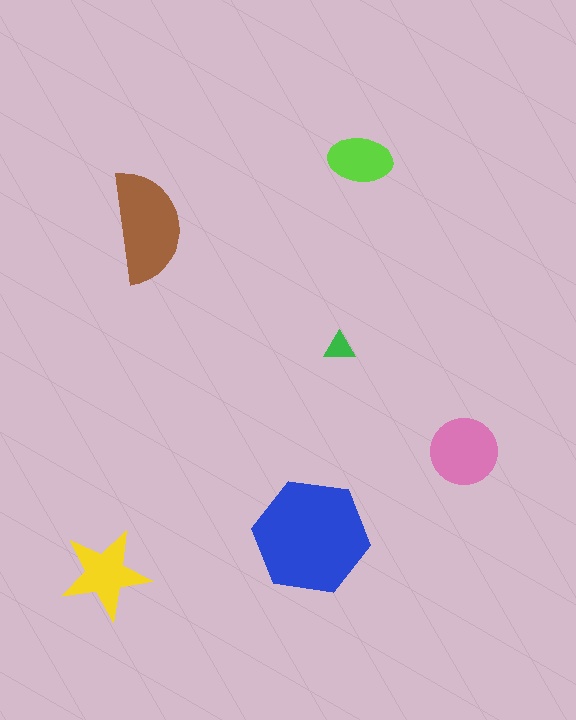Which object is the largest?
The blue hexagon.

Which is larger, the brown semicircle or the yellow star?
The brown semicircle.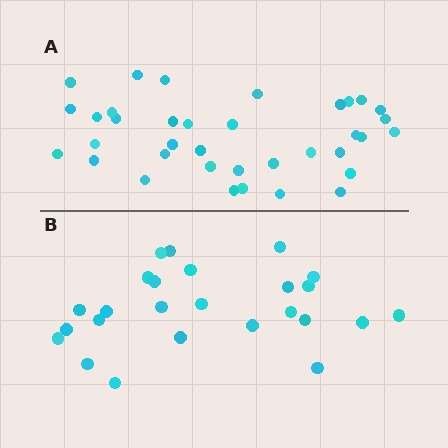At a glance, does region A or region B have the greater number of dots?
Region A (the top region) has more dots.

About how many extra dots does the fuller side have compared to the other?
Region A has roughly 12 or so more dots than region B.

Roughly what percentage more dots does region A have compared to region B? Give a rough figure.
About 45% more.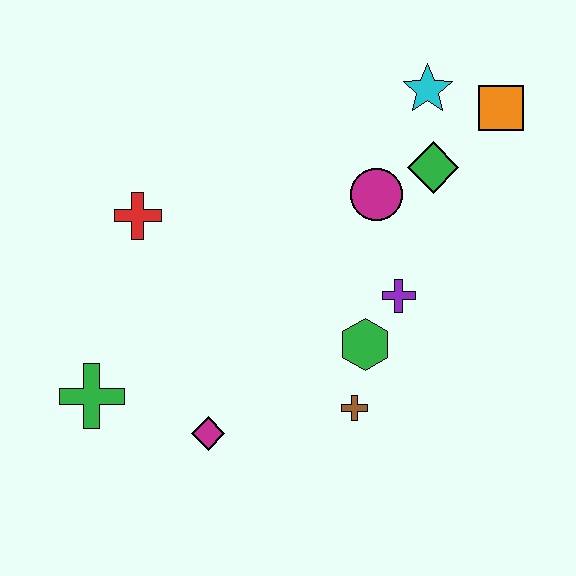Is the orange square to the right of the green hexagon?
Yes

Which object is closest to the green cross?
The magenta diamond is closest to the green cross.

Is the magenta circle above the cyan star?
No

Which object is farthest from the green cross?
The orange square is farthest from the green cross.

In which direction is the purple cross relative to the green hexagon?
The purple cross is above the green hexagon.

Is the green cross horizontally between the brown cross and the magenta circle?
No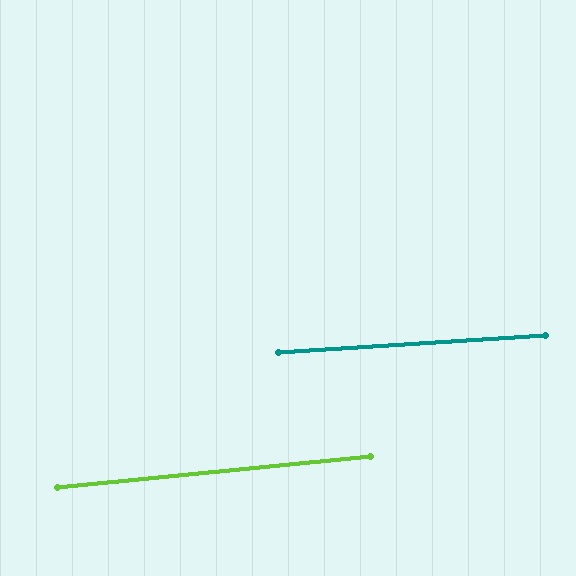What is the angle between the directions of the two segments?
Approximately 2 degrees.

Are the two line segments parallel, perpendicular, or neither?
Parallel — their directions differ by only 1.9°.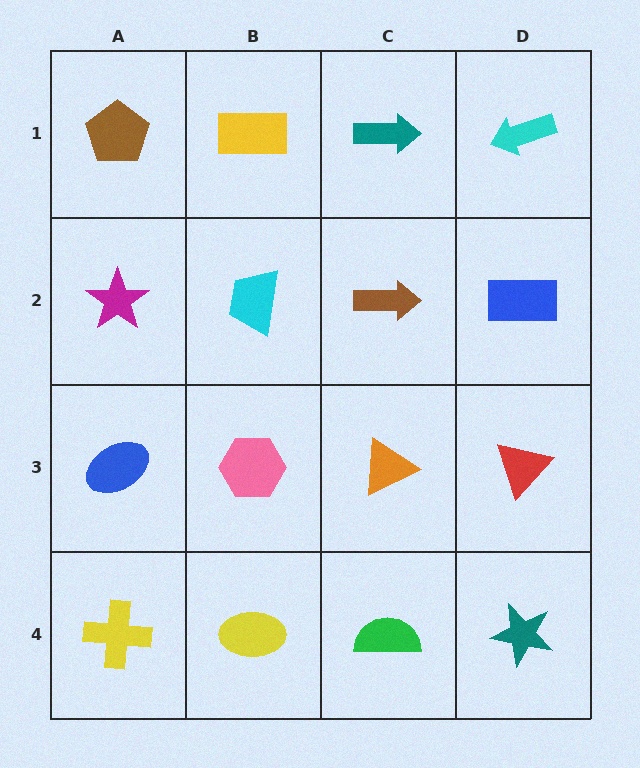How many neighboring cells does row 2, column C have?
4.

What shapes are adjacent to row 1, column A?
A magenta star (row 2, column A), a yellow rectangle (row 1, column B).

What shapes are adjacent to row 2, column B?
A yellow rectangle (row 1, column B), a pink hexagon (row 3, column B), a magenta star (row 2, column A), a brown arrow (row 2, column C).